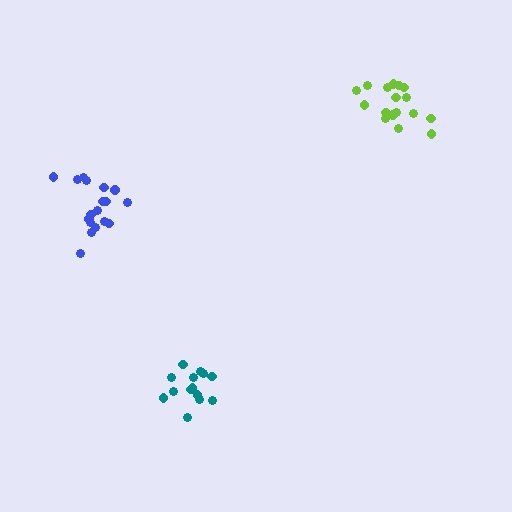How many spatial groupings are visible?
There are 3 spatial groupings.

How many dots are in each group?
Group 1: 14 dots, Group 2: 17 dots, Group 3: 19 dots (50 total).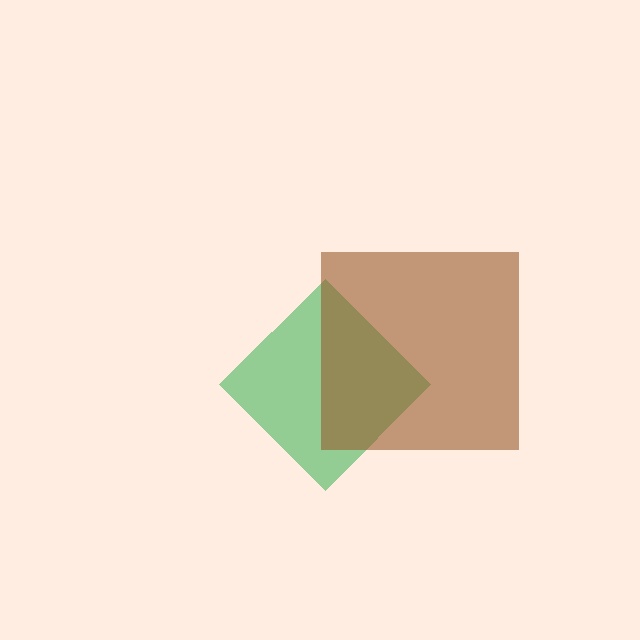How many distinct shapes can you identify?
There are 2 distinct shapes: a green diamond, a brown square.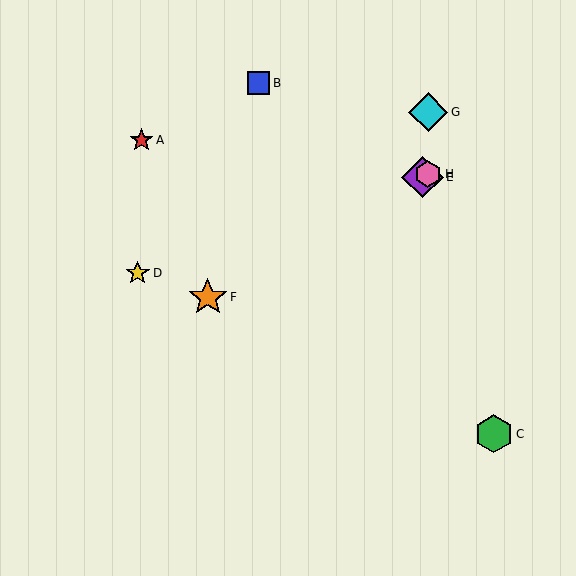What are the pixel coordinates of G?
Object G is at (428, 112).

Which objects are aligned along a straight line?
Objects E, F, H are aligned along a straight line.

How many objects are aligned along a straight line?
3 objects (E, F, H) are aligned along a straight line.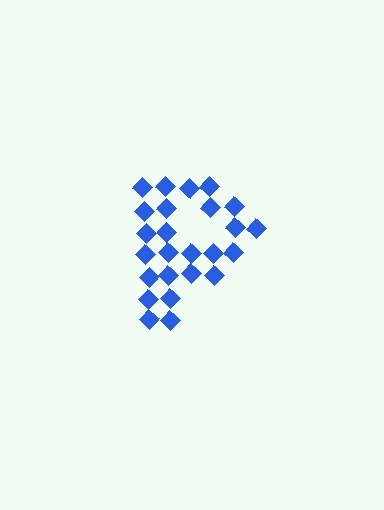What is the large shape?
The large shape is the letter P.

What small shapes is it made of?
It is made of small diamonds.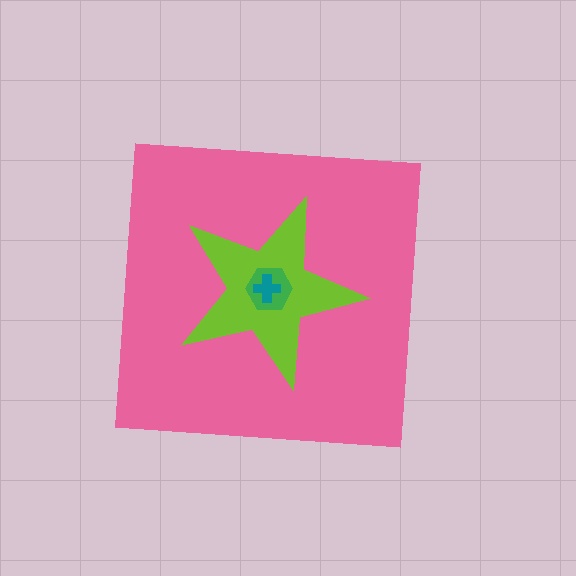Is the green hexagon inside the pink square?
Yes.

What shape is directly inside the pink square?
The lime star.